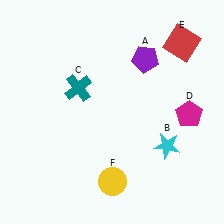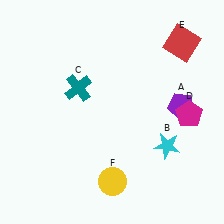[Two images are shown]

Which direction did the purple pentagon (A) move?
The purple pentagon (A) moved down.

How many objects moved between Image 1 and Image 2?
1 object moved between the two images.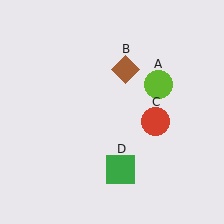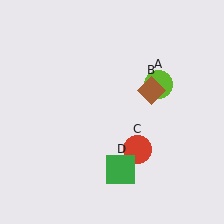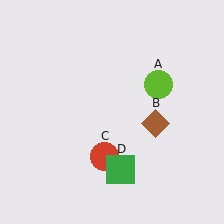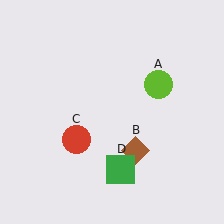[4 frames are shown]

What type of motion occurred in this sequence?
The brown diamond (object B), red circle (object C) rotated clockwise around the center of the scene.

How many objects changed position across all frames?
2 objects changed position: brown diamond (object B), red circle (object C).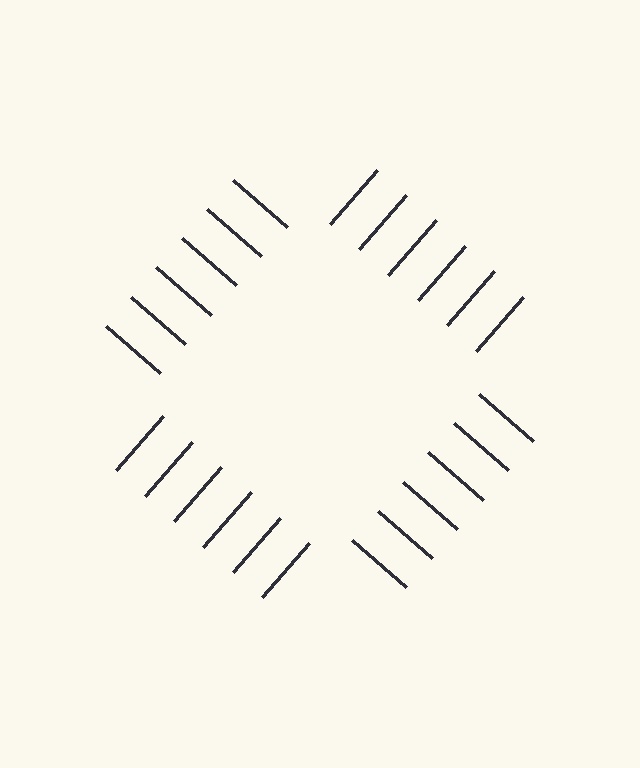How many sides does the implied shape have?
4 sides — the line-ends trace a square.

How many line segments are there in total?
24 — 6 along each of the 4 edges.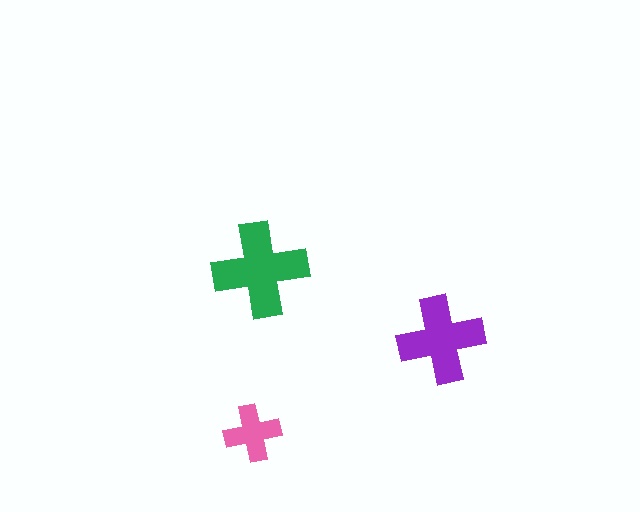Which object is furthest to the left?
The pink cross is leftmost.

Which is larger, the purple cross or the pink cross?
The purple one.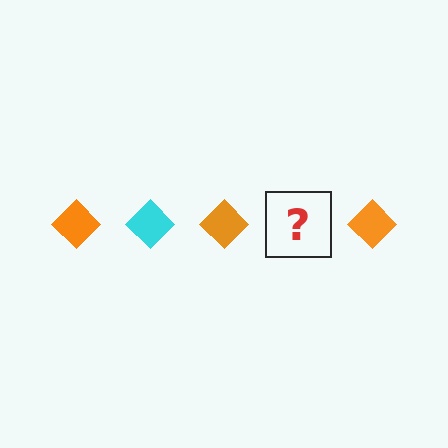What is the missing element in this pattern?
The missing element is a cyan diamond.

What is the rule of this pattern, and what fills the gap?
The rule is that the pattern cycles through orange, cyan diamonds. The gap should be filled with a cyan diamond.